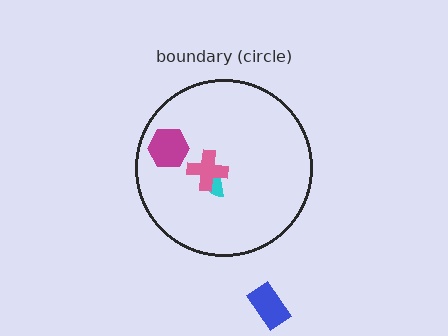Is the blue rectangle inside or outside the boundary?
Outside.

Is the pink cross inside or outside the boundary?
Inside.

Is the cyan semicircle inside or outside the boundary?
Inside.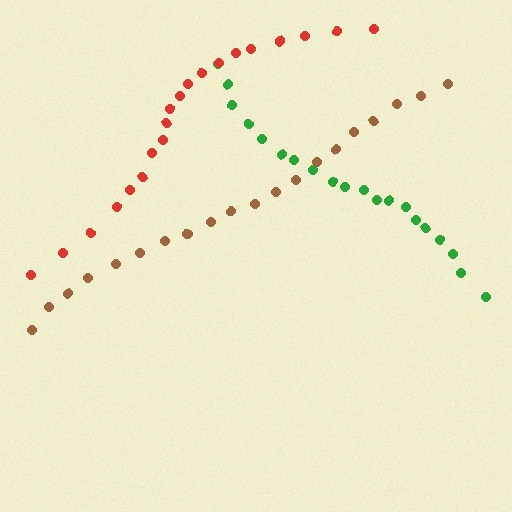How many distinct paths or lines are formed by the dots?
There are 3 distinct paths.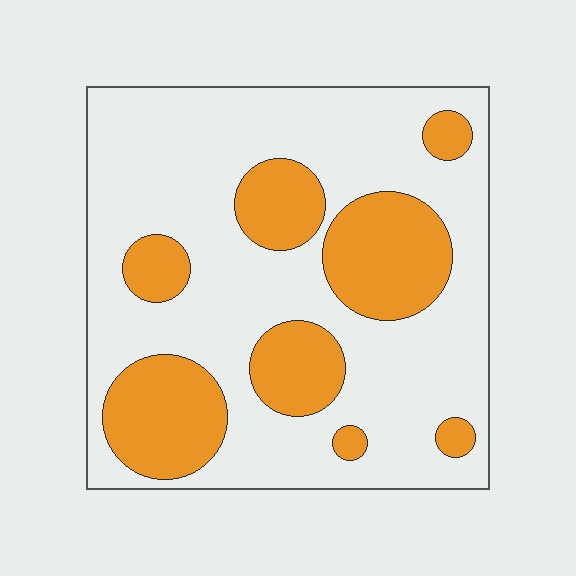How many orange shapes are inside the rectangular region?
8.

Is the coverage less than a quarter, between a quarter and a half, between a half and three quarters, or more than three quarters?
Between a quarter and a half.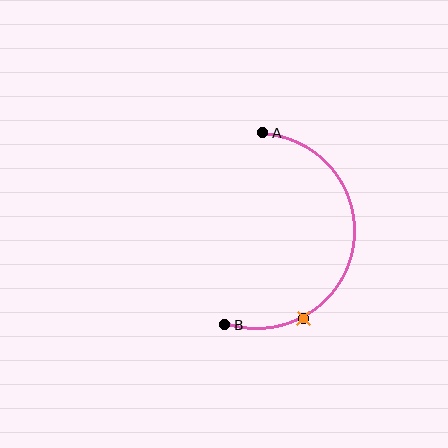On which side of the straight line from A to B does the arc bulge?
The arc bulges to the right of the straight line connecting A and B.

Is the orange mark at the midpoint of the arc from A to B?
No. The orange mark lies on the arc but is closer to endpoint B. The arc midpoint would be at the point on the curve equidistant along the arc from both A and B.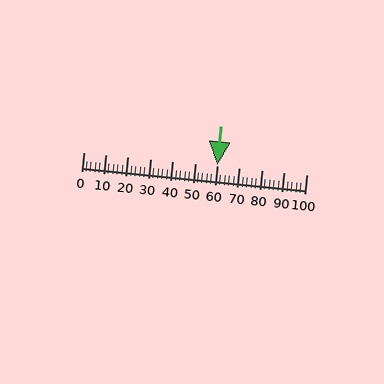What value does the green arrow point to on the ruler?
The green arrow points to approximately 60.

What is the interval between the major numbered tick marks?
The major tick marks are spaced 10 units apart.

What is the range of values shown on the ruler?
The ruler shows values from 0 to 100.